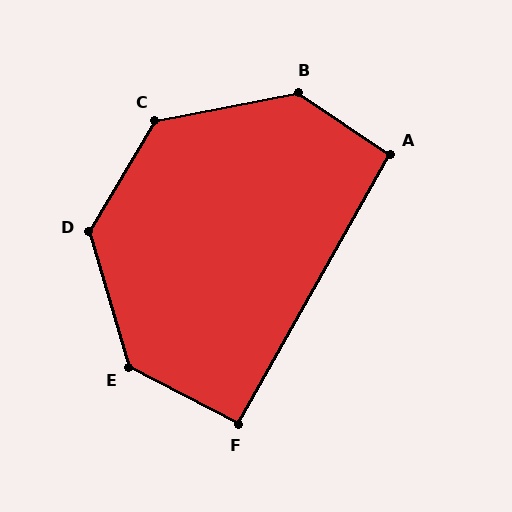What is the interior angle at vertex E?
Approximately 134 degrees (obtuse).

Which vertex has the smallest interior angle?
F, at approximately 92 degrees.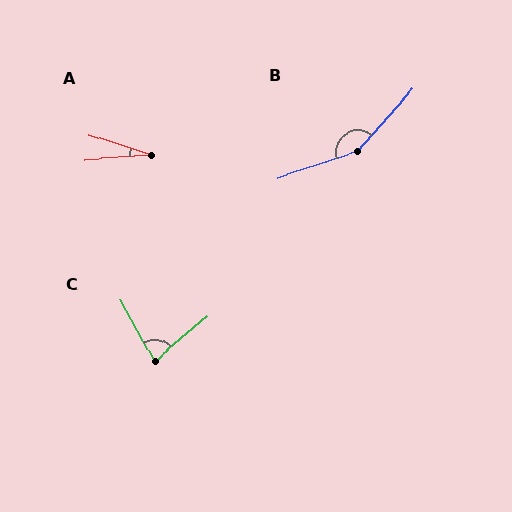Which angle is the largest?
B, at approximately 150 degrees.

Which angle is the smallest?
A, at approximately 22 degrees.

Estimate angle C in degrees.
Approximately 79 degrees.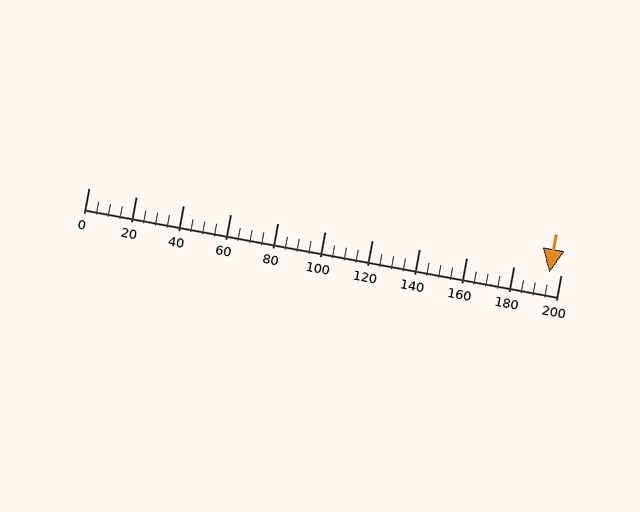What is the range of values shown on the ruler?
The ruler shows values from 0 to 200.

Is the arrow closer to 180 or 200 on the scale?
The arrow is closer to 200.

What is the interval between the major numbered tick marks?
The major tick marks are spaced 20 units apart.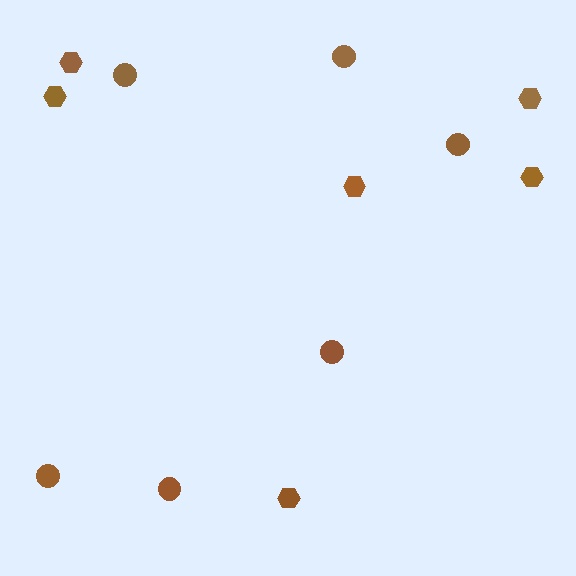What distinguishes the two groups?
There are 2 groups: one group of hexagons (6) and one group of circles (6).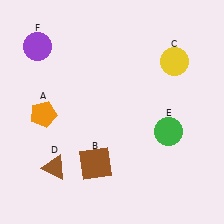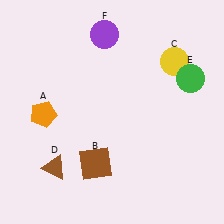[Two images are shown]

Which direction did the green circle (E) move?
The green circle (E) moved up.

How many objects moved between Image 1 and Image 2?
2 objects moved between the two images.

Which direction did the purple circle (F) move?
The purple circle (F) moved right.